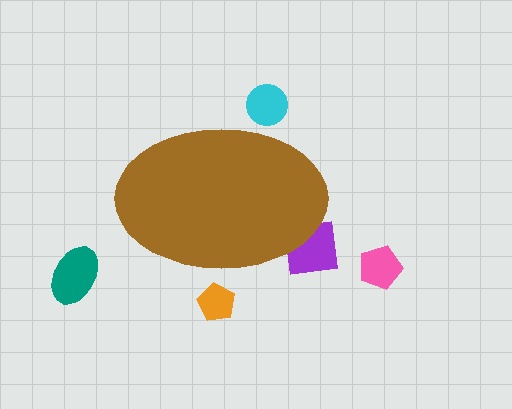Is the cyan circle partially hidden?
Yes, the cyan circle is partially hidden behind the brown ellipse.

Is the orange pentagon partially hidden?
Yes, the orange pentagon is partially hidden behind the brown ellipse.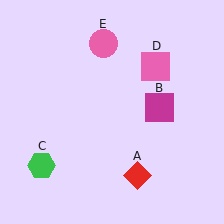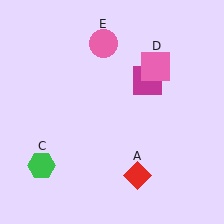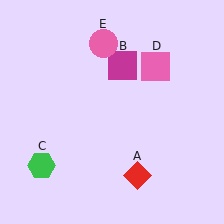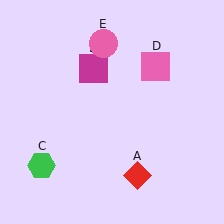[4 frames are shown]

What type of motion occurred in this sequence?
The magenta square (object B) rotated counterclockwise around the center of the scene.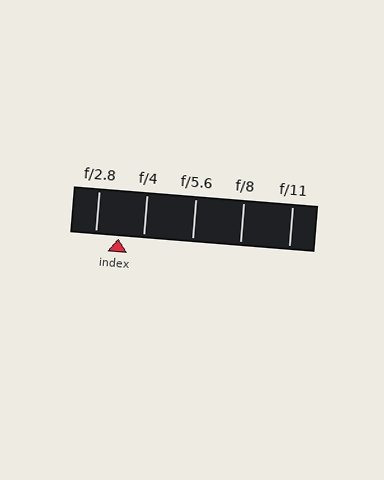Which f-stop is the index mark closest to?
The index mark is closest to f/2.8.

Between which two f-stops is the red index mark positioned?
The index mark is between f/2.8 and f/4.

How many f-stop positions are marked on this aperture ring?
There are 5 f-stop positions marked.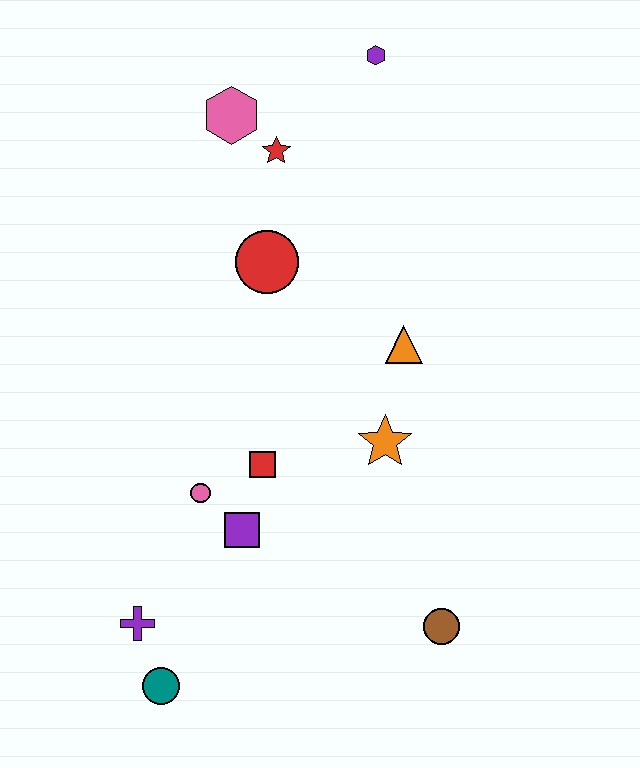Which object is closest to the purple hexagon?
The red star is closest to the purple hexagon.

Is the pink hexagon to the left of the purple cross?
No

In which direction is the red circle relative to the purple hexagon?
The red circle is below the purple hexagon.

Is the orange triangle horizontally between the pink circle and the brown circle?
Yes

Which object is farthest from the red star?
The teal circle is farthest from the red star.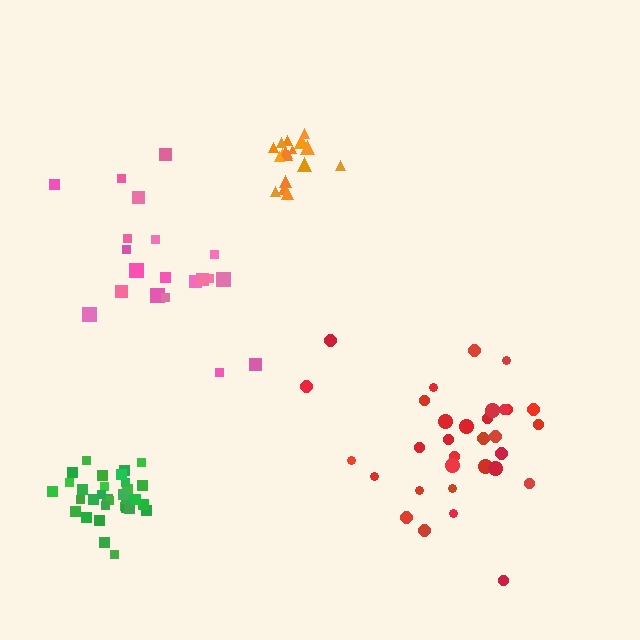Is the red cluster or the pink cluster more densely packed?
Red.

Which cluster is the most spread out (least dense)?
Pink.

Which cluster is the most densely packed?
Orange.